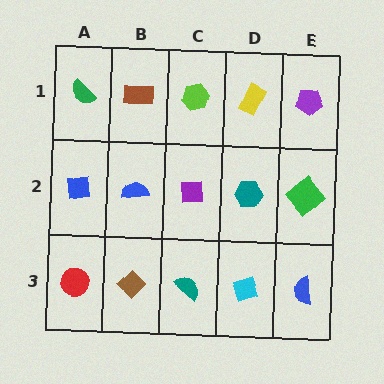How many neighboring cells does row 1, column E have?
2.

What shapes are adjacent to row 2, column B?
A brown rectangle (row 1, column B), a brown diamond (row 3, column B), a blue square (row 2, column A), a purple square (row 2, column C).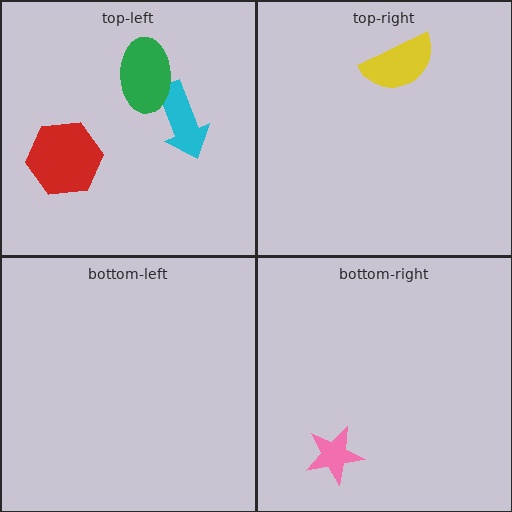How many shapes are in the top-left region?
3.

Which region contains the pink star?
The bottom-right region.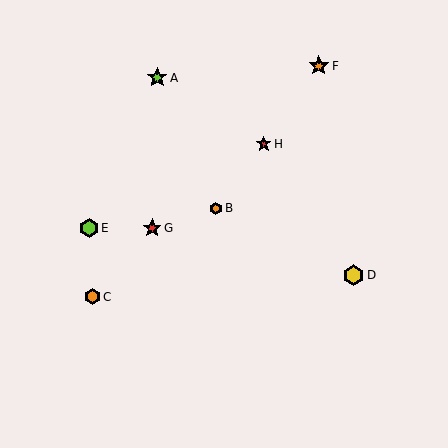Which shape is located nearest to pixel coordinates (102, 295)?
The orange hexagon (labeled C) at (92, 297) is nearest to that location.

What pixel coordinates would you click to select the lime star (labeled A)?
Click at (157, 78) to select the lime star A.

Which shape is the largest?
The yellow hexagon (labeled D) is the largest.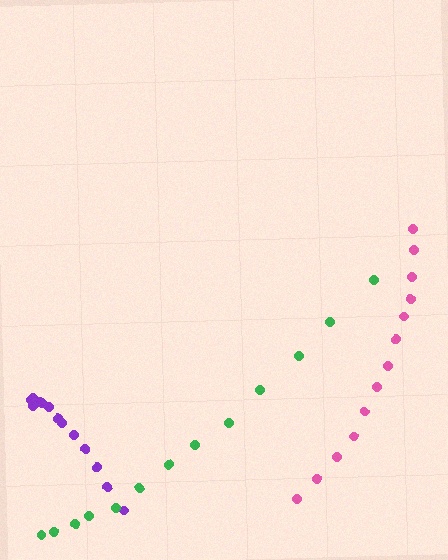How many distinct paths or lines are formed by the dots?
There are 3 distinct paths.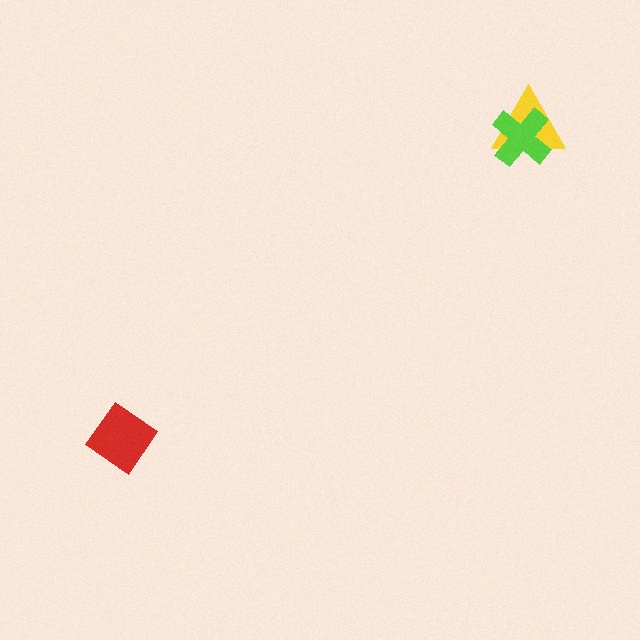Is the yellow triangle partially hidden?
Yes, it is partially covered by another shape.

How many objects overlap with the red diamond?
0 objects overlap with the red diamond.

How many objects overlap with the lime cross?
1 object overlaps with the lime cross.